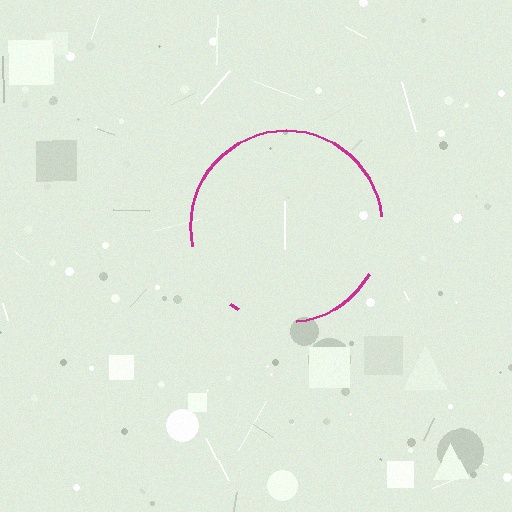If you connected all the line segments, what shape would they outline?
They would outline a circle.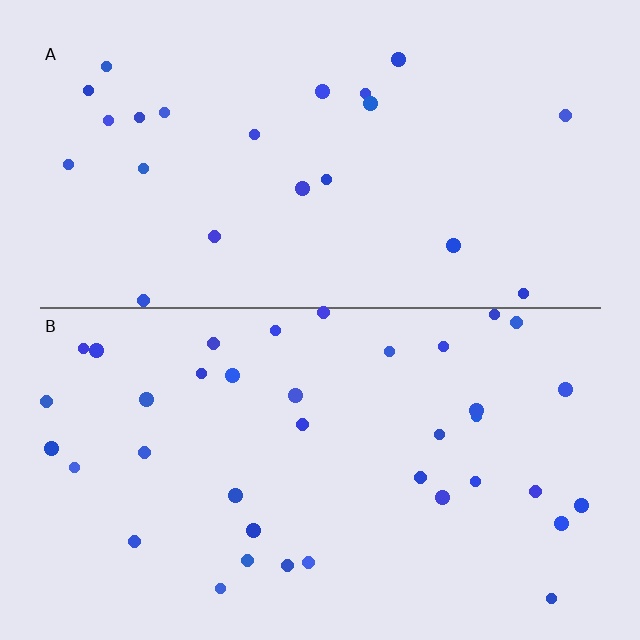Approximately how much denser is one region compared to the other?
Approximately 1.7× — region B over region A.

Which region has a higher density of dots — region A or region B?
B (the bottom).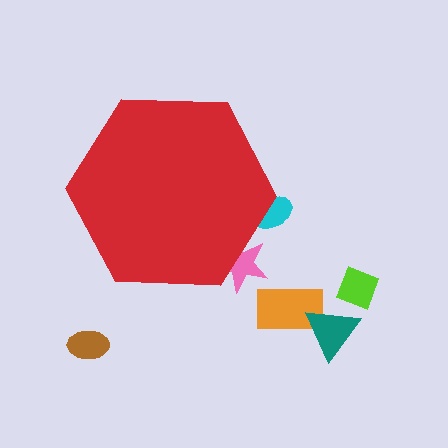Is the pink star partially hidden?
Yes, the pink star is partially hidden behind the red hexagon.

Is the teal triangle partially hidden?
No, the teal triangle is fully visible.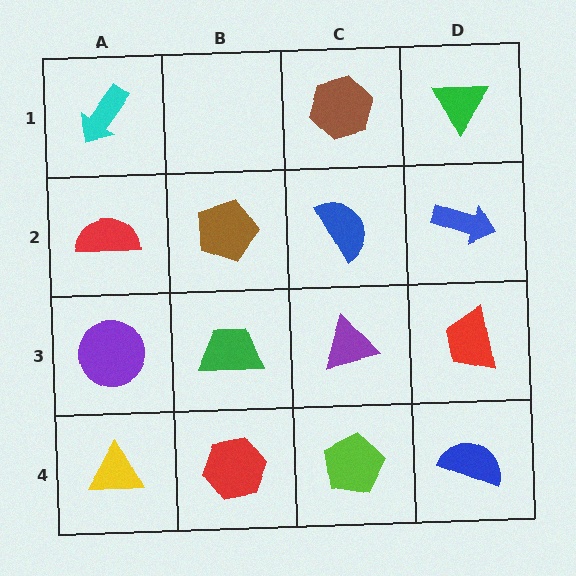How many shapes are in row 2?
4 shapes.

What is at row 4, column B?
A red hexagon.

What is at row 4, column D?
A blue semicircle.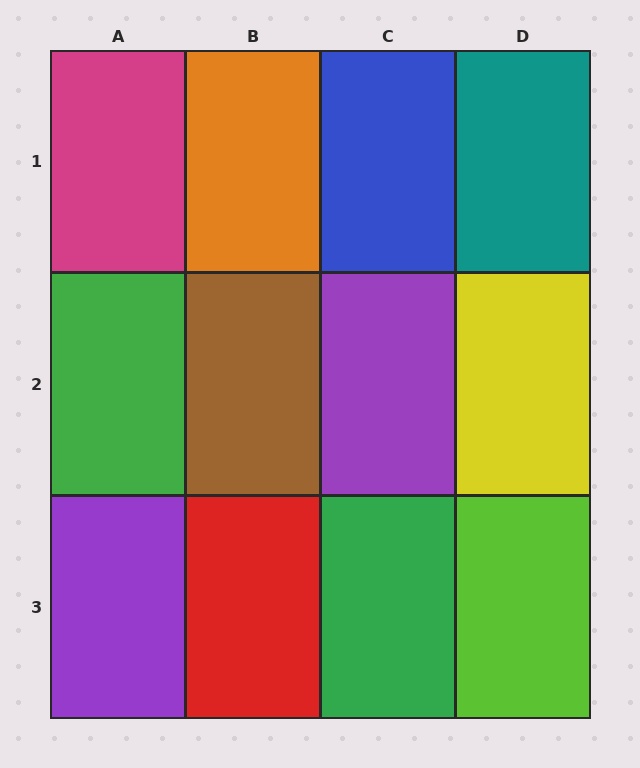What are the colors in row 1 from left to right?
Magenta, orange, blue, teal.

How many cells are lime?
1 cell is lime.